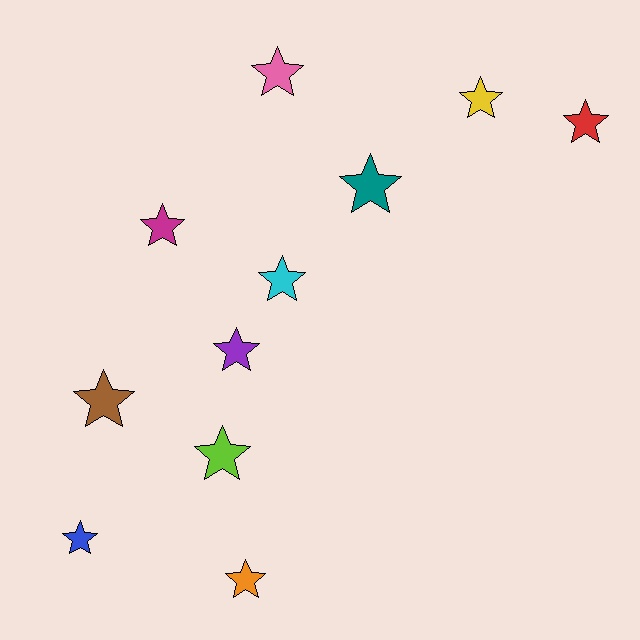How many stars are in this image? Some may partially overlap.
There are 11 stars.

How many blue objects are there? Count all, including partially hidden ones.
There is 1 blue object.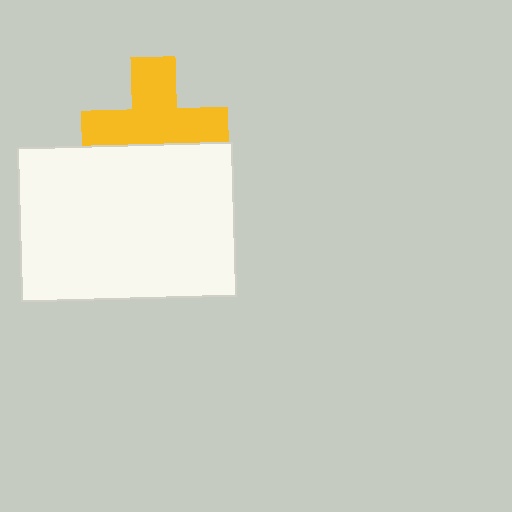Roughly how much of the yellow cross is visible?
Most of it is visible (roughly 67%).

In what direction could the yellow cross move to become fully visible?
The yellow cross could move up. That would shift it out from behind the white rectangle entirely.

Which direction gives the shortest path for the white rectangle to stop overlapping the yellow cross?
Moving down gives the shortest separation.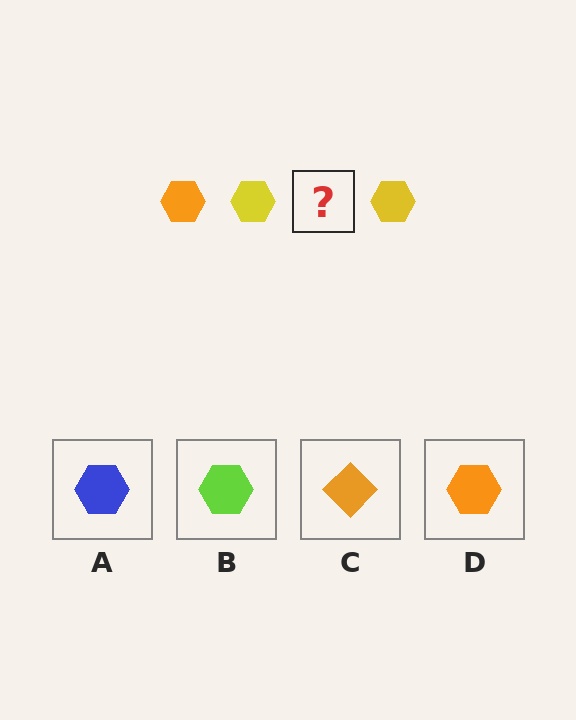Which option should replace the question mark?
Option D.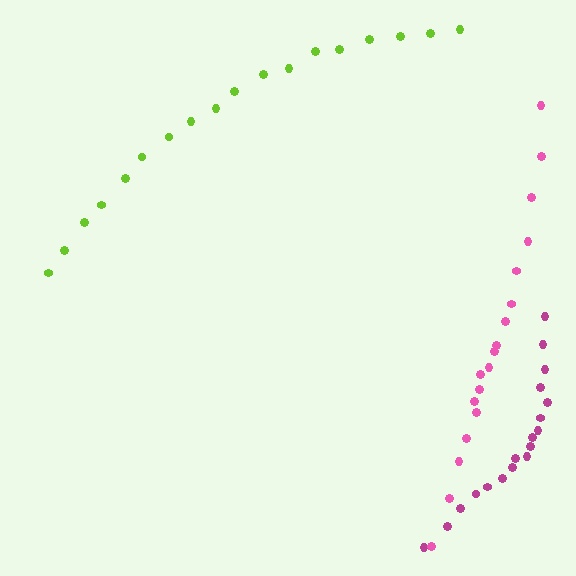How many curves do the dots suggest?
There are 3 distinct paths.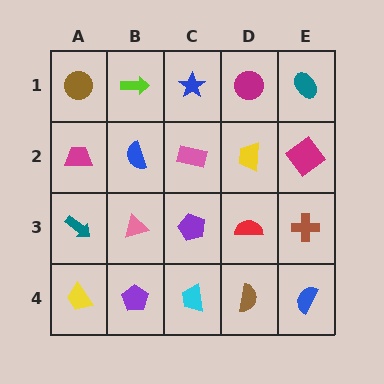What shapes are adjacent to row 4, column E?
A brown cross (row 3, column E), a brown semicircle (row 4, column D).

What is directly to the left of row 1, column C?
A lime arrow.